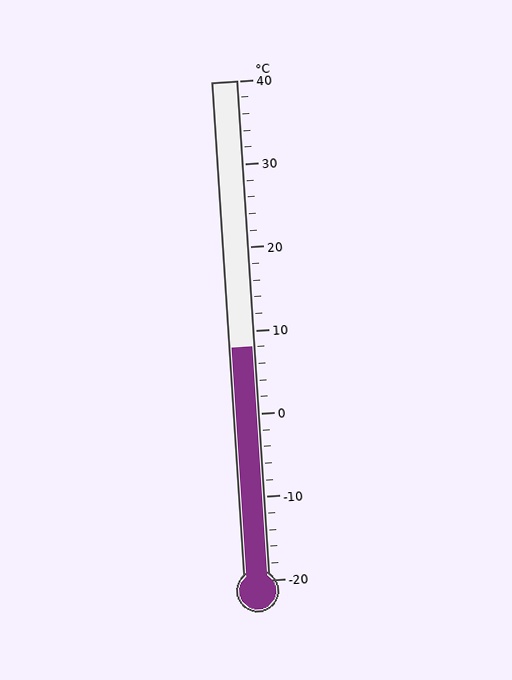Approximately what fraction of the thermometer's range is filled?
The thermometer is filled to approximately 45% of its range.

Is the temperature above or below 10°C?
The temperature is below 10°C.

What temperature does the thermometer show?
The thermometer shows approximately 8°C.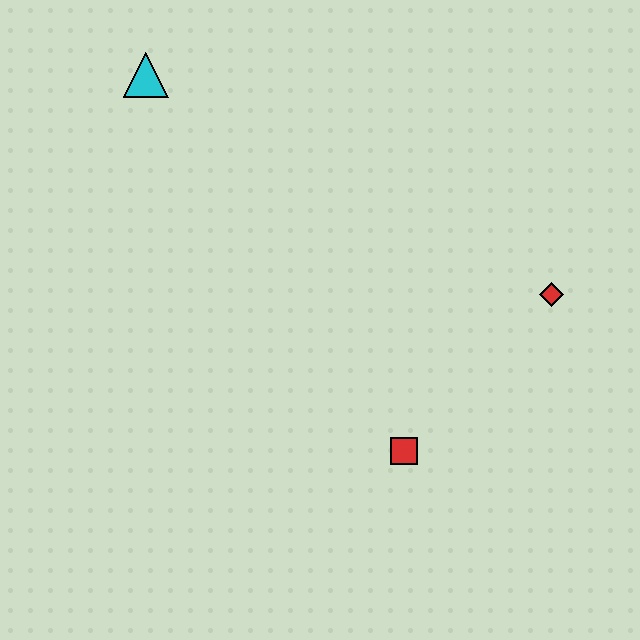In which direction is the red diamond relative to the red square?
The red diamond is above the red square.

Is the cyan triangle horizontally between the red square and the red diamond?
No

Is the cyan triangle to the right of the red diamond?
No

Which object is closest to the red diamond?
The red square is closest to the red diamond.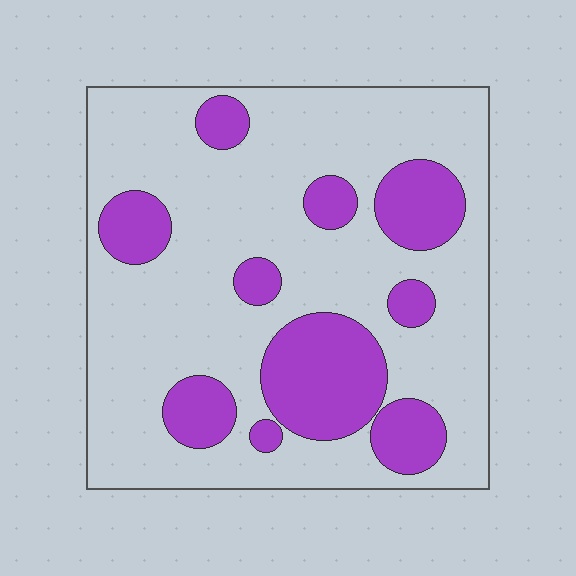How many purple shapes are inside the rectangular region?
10.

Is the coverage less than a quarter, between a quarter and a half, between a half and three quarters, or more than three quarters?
Between a quarter and a half.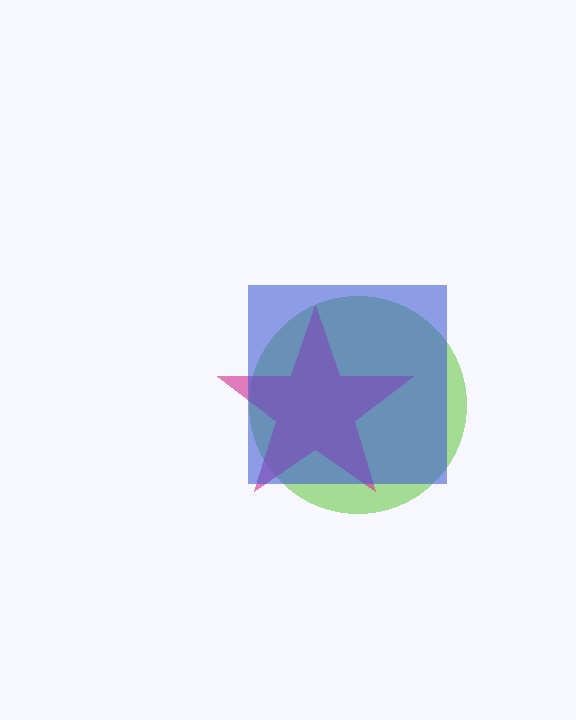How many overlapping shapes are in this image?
There are 3 overlapping shapes in the image.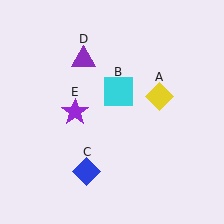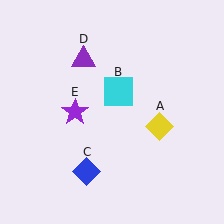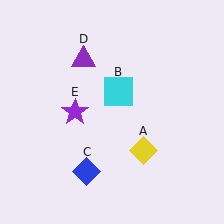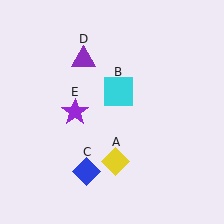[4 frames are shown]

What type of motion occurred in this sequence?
The yellow diamond (object A) rotated clockwise around the center of the scene.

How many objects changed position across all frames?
1 object changed position: yellow diamond (object A).